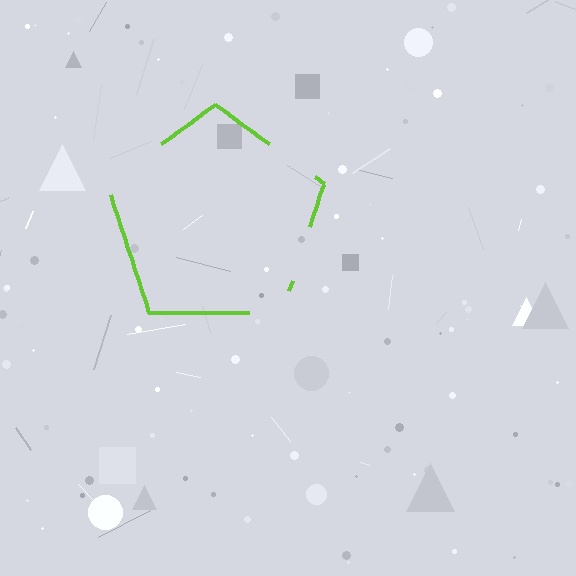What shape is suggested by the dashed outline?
The dashed outline suggests a pentagon.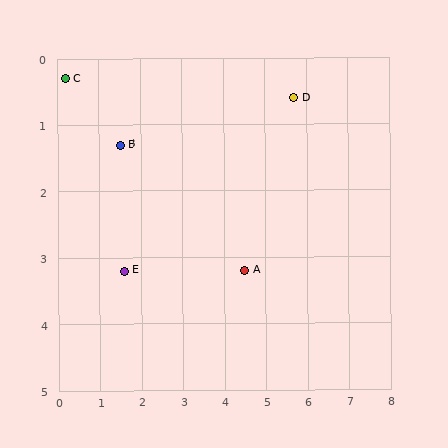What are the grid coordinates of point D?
Point D is at approximately (5.7, 0.6).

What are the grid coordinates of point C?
Point C is at approximately (0.2, 0.3).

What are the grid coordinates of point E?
Point E is at approximately (1.6, 3.2).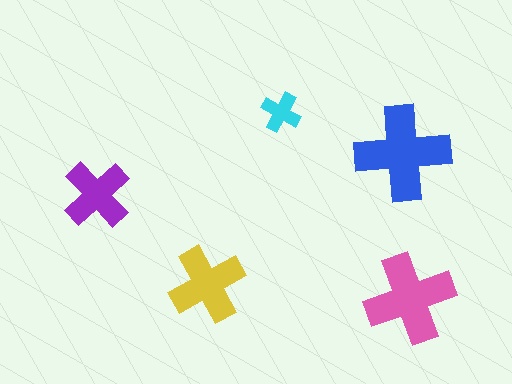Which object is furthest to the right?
The pink cross is rightmost.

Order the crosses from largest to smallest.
the blue one, the pink one, the yellow one, the purple one, the cyan one.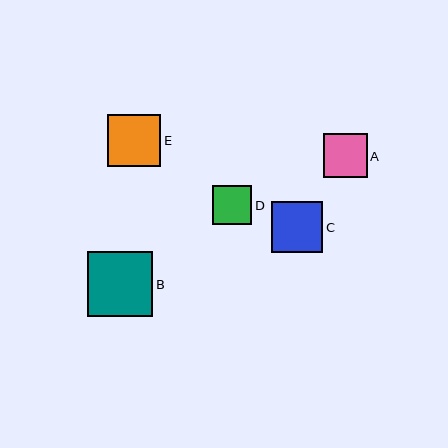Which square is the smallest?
Square D is the smallest with a size of approximately 39 pixels.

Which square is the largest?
Square B is the largest with a size of approximately 66 pixels.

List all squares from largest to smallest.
From largest to smallest: B, E, C, A, D.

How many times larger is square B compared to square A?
Square B is approximately 1.5 times the size of square A.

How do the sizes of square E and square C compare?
Square E and square C are approximately the same size.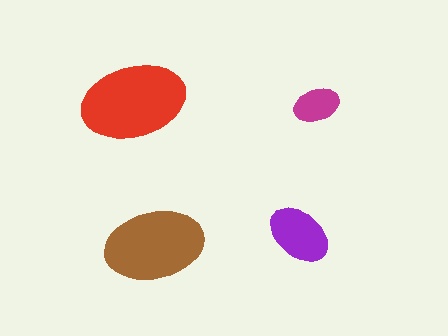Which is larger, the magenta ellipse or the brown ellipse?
The brown one.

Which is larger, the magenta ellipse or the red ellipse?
The red one.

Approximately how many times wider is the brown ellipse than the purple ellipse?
About 1.5 times wider.